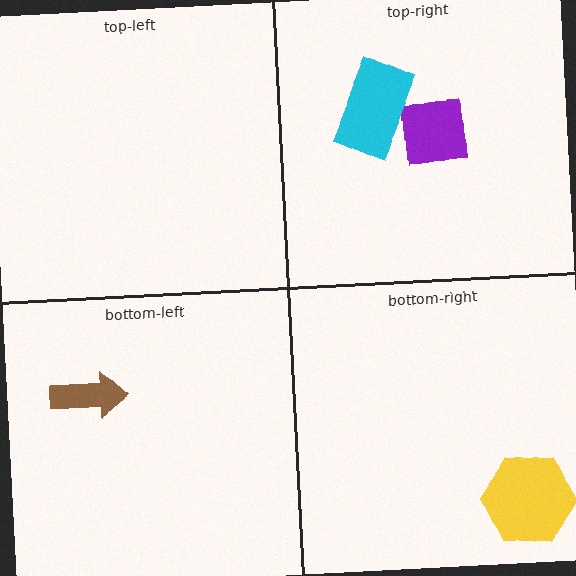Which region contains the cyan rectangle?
The top-right region.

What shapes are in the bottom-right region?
The yellow hexagon.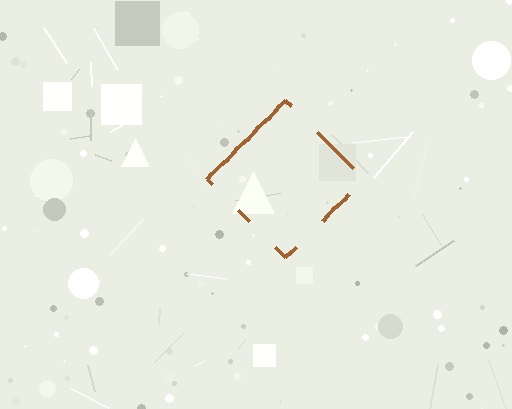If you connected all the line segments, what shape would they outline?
They would outline a diamond.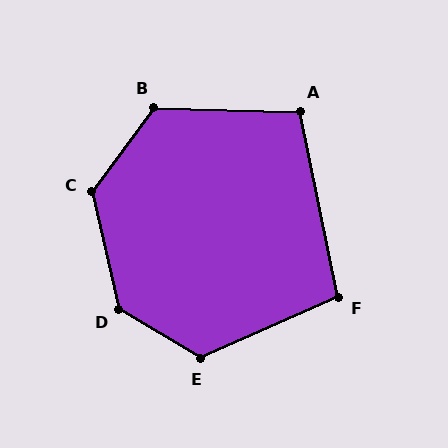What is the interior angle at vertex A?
Approximately 103 degrees (obtuse).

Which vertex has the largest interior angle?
D, at approximately 133 degrees.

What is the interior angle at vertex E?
Approximately 126 degrees (obtuse).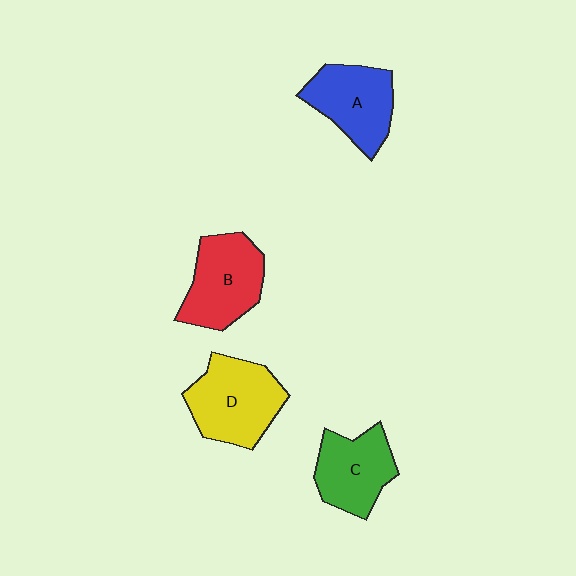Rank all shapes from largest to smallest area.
From largest to smallest: D (yellow), B (red), A (blue), C (green).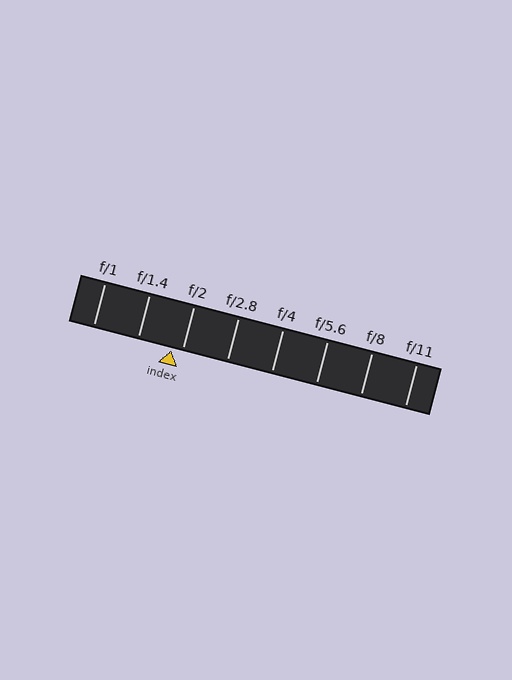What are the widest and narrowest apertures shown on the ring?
The widest aperture shown is f/1 and the narrowest is f/11.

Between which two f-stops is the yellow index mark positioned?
The index mark is between f/1.4 and f/2.